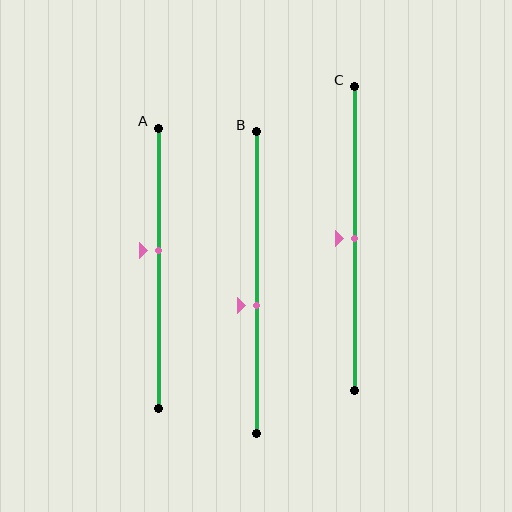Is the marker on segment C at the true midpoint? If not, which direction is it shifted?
Yes, the marker on segment C is at the true midpoint.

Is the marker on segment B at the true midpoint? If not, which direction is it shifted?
No, the marker on segment B is shifted downward by about 8% of the segment length.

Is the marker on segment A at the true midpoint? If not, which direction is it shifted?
No, the marker on segment A is shifted upward by about 6% of the segment length.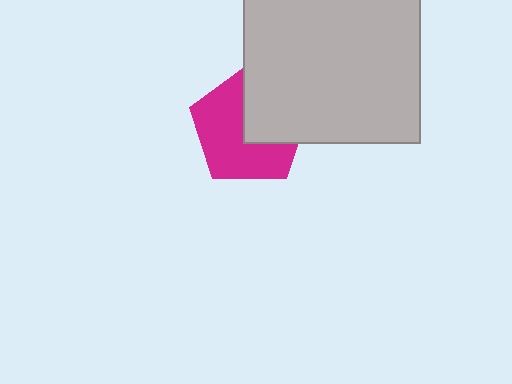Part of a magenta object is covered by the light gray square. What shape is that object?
It is a pentagon.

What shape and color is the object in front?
The object in front is a light gray square.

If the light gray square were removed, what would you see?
You would see the complete magenta pentagon.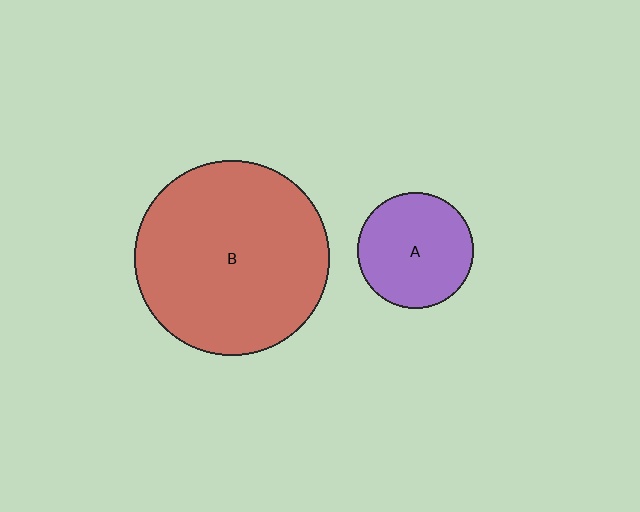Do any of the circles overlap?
No, none of the circles overlap.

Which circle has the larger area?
Circle B (red).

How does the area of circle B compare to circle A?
Approximately 2.8 times.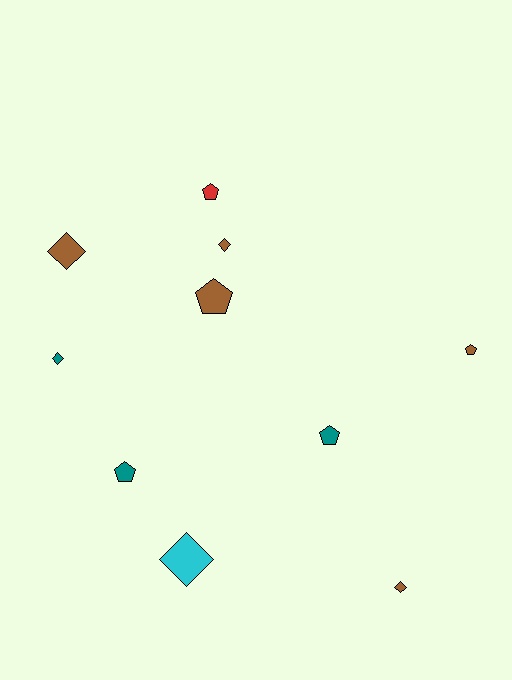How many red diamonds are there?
There are no red diamonds.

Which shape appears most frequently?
Diamond, with 5 objects.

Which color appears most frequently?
Brown, with 5 objects.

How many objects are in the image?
There are 10 objects.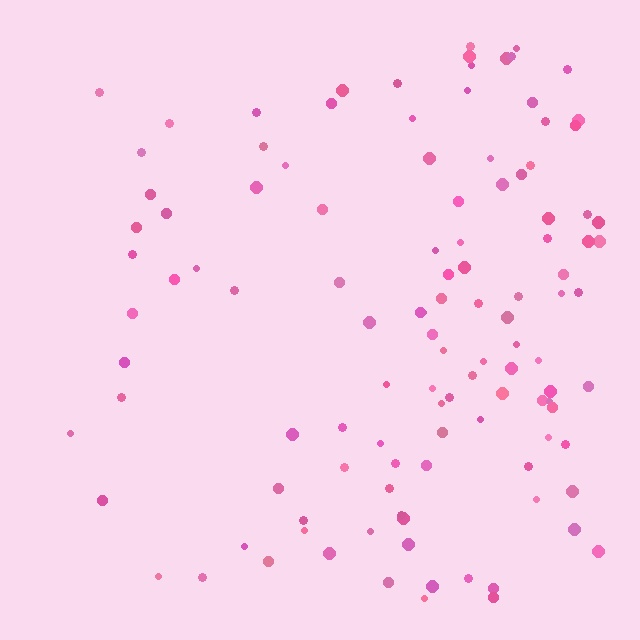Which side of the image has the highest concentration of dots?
The right.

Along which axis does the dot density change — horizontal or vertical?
Horizontal.